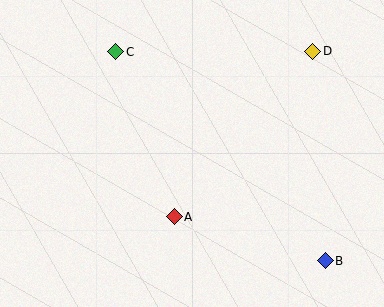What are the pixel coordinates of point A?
Point A is at (174, 217).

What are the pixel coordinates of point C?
Point C is at (116, 52).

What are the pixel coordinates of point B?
Point B is at (325, 261).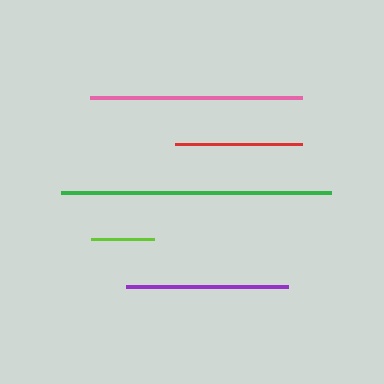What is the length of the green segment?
The green segment is approximately 270 pixels long.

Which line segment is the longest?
The green line is the longest at approximately 270 pixels.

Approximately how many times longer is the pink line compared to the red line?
The pink line is approximately 1.7 times the length of the red line.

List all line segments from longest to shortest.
From longest to shortest: green, pink, purple, red, lime.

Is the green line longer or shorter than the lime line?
The green line is longer than the lime line.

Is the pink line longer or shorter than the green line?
The green line is longer than the pink line.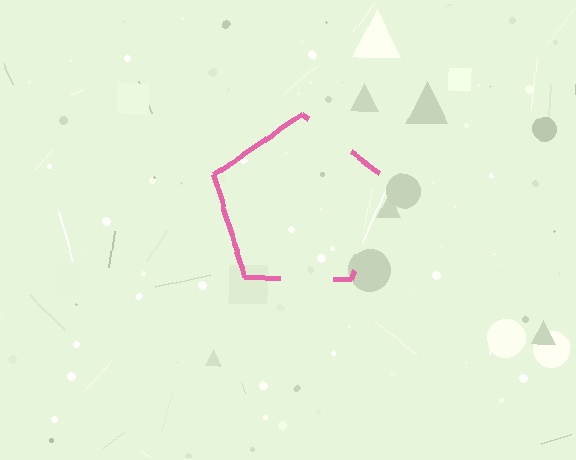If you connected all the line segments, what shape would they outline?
They would outline a pentagon.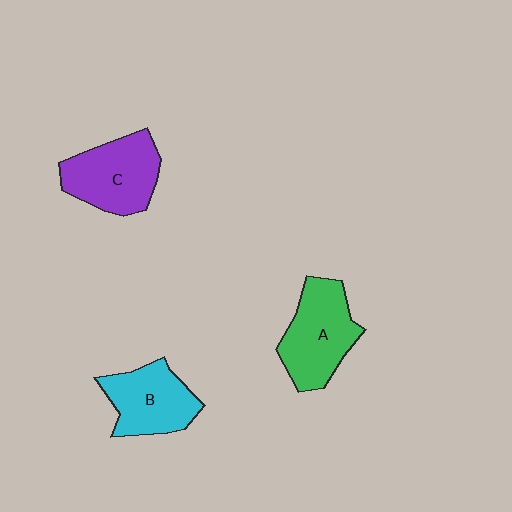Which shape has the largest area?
Shape A (green).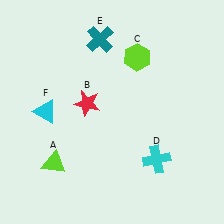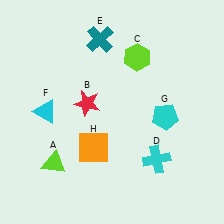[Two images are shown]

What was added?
A cyan pentagon (G), an orange square (H) were added in Image 2.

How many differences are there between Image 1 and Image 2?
There are 2 differences between the two images.